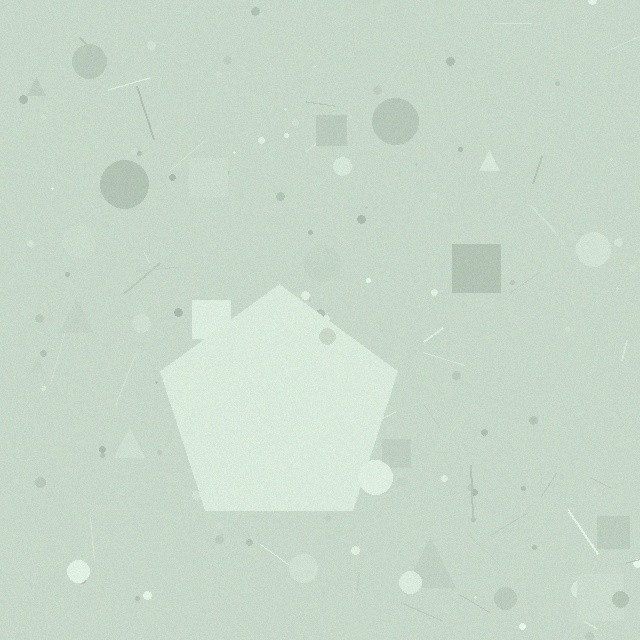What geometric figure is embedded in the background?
A pentagon is embedded in the background.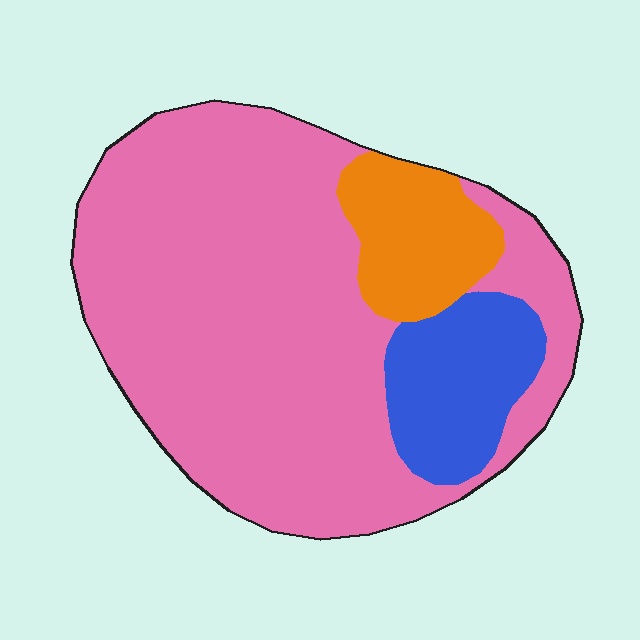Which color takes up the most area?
Pink, at roughly 75%.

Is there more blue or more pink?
Pink.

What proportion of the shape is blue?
Blue covers 14% of the shape.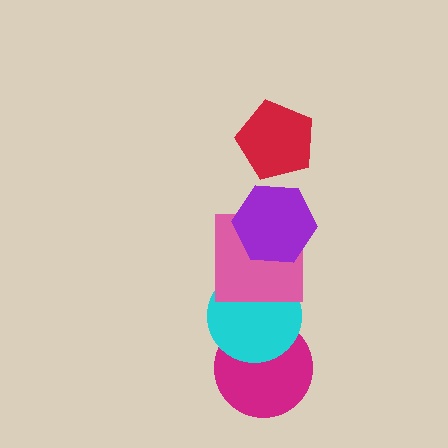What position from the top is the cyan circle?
The cyan circle is 4th from the top.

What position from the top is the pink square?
The pink square is 3rd from the top.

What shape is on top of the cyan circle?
The pink square is on top of the cyan circle.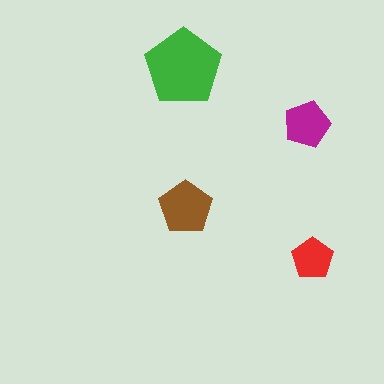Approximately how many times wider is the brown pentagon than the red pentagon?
About 1.5 times wider.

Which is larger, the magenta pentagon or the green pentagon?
The green one.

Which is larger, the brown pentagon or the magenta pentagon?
The brown one.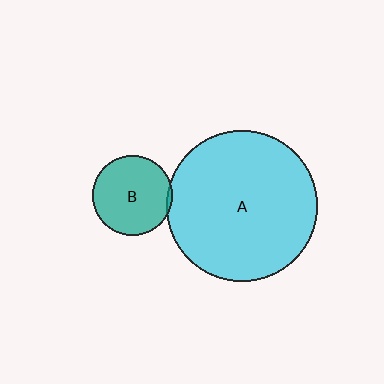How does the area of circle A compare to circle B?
Approximately 3.6 times.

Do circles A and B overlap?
Yes.